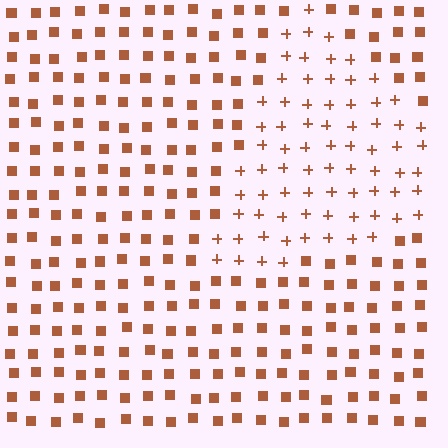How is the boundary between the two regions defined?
The boundary is defined by a change in element shape: plus signs inside vs. squares outside. All elements share the same color and spacing.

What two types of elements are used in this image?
The image uses plus signs inside the triangle region and squares outside it.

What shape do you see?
I see a triangle.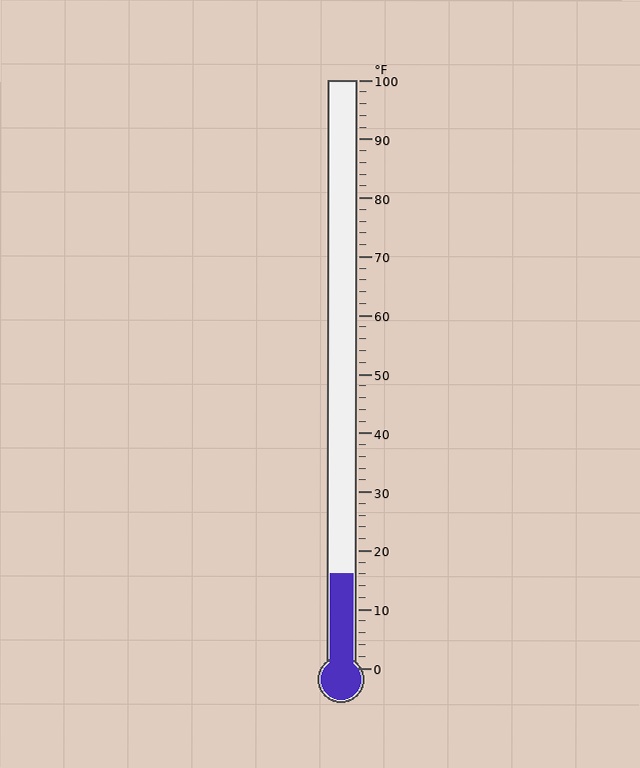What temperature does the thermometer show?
The thermometer shows approximately 16°F.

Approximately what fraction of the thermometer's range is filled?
The thermometer is filled to approximately 15% of its range.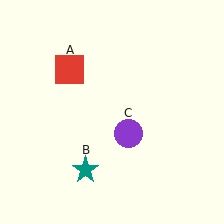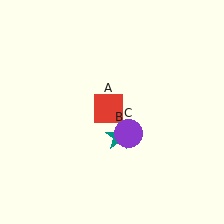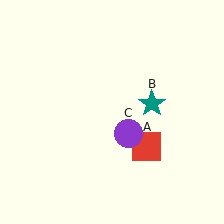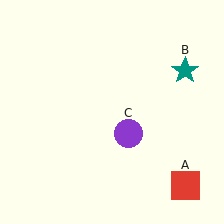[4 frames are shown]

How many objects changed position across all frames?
2 objects changed position: red square (object A), teal star (object B).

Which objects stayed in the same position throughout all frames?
Purple circle (object C) remained stationary.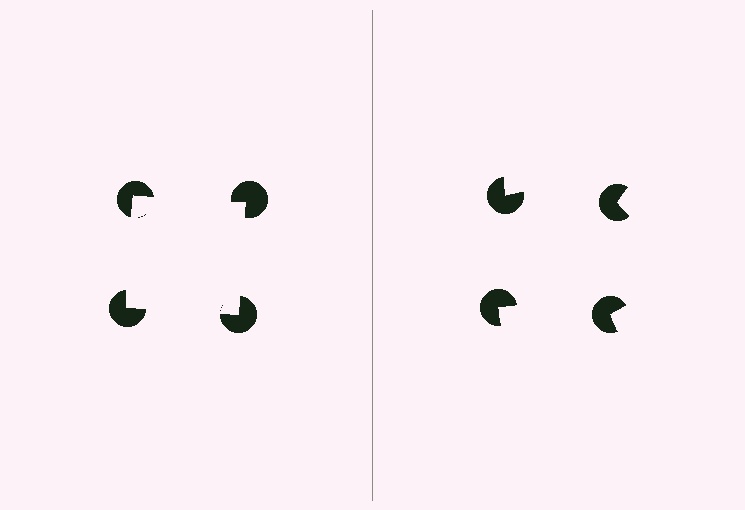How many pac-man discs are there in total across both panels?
8 — 4 on each side.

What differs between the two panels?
The pac-man discs are positioned identically on both sides; only the wedge orientations differ. On the left they align to a square; on the right they are misaligned.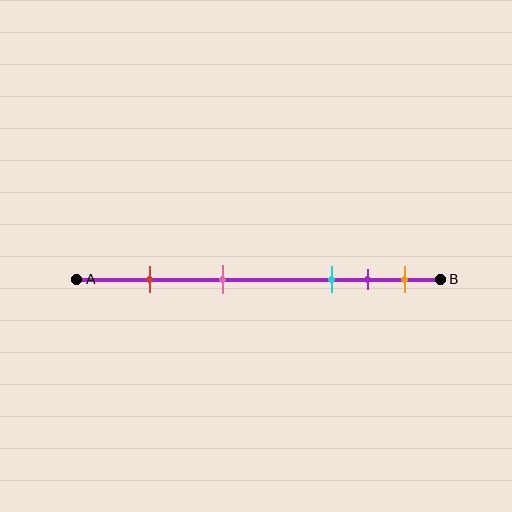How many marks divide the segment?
There are 5 marks dividing the segment.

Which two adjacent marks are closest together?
The purple and orange marks are the closest adjacent pair.